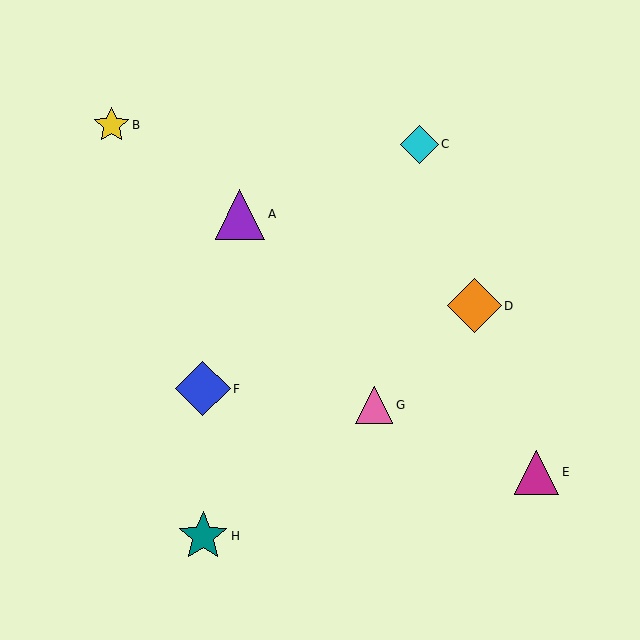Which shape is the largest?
The blue diamond (labeled F) is the largest.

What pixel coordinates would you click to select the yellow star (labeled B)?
Click at (112, 125) to select the yellow star B.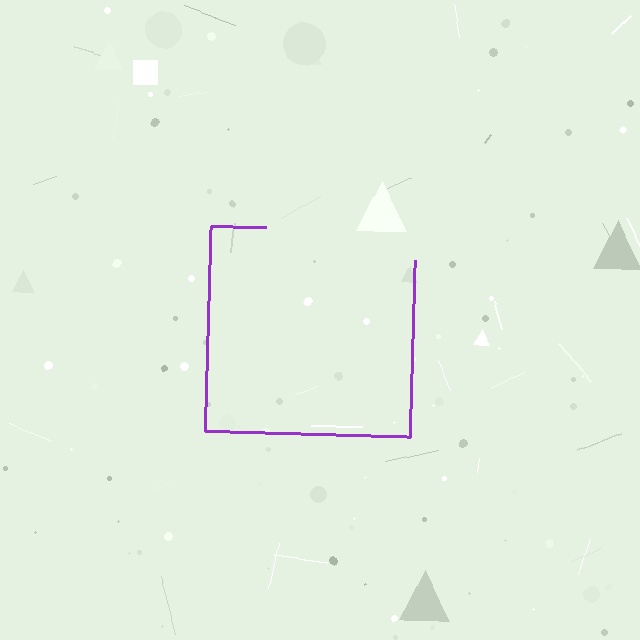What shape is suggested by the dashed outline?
The dashed outline suggests a square.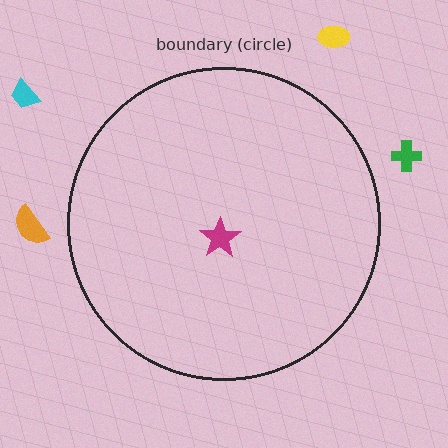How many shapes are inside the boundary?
1 inside, 4 outside.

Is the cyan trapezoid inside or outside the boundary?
Outside.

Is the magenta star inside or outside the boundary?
Inside.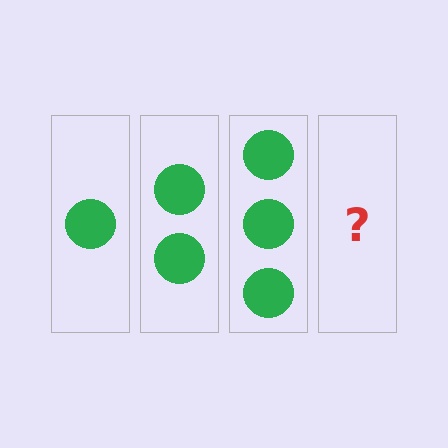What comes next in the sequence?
The next element should be 4 circles.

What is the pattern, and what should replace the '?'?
The pattern is that each step adds one more circle. The '?' should be 4 circles.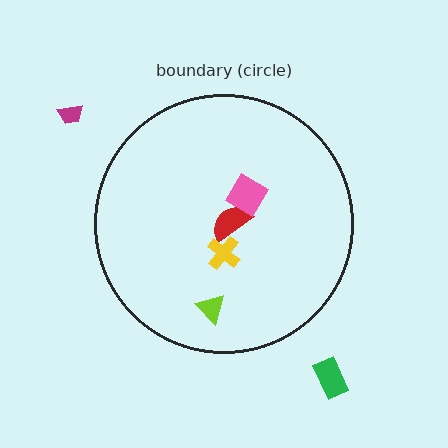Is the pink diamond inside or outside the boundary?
Inside.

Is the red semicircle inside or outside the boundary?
Inside.